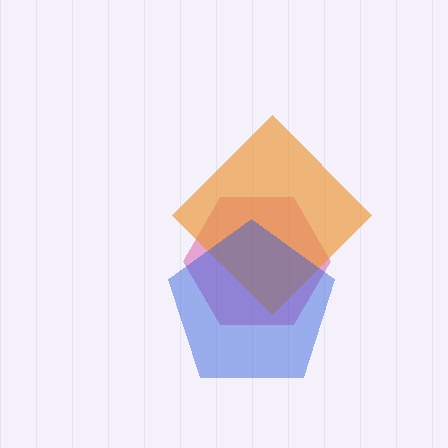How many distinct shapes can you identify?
There are 3 distinct shapes: a magenta hexagon, an orange diamond, a blue pentagon.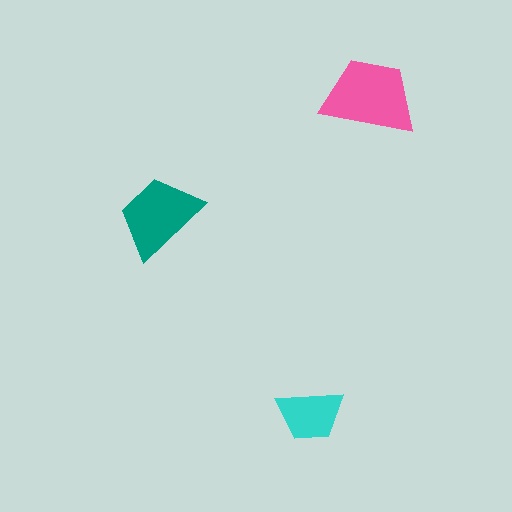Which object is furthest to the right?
The pink trapezoid is rightmost.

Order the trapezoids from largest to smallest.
the pink one, the teal one, the cyan one.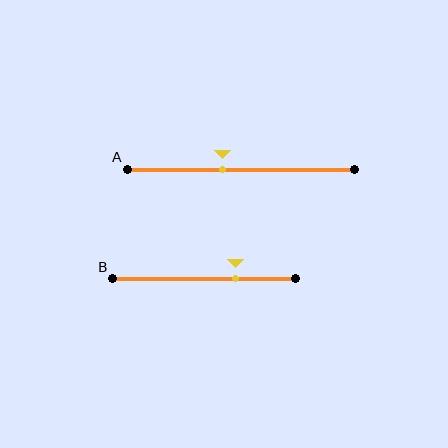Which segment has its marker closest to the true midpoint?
Segment A has its marker closest to the true midpoint.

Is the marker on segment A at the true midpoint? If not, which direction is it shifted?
No, the marker on segment A is shifted to the left by about 8% of the segment length.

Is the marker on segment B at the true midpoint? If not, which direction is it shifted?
No, the marker on segment B is shifted to the right by about 17% of the segment length.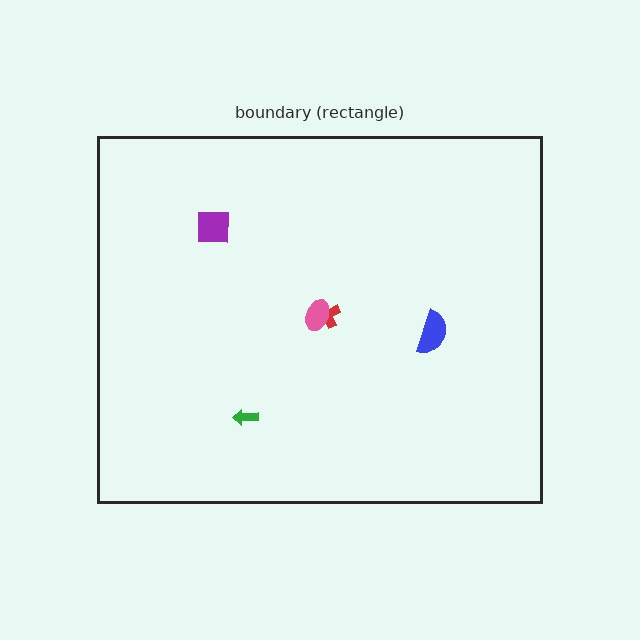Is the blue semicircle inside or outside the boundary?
Inside.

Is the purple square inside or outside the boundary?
Inside.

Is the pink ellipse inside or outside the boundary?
Inside.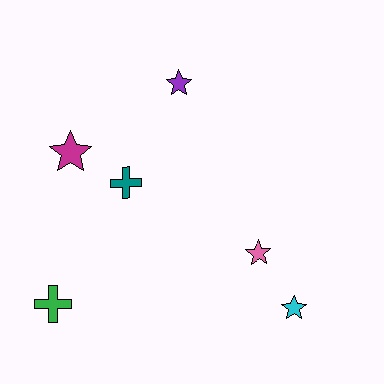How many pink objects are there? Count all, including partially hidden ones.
There is 1 pink object.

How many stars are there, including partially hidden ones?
There are 4 stars.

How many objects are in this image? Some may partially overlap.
There are 6 objects.